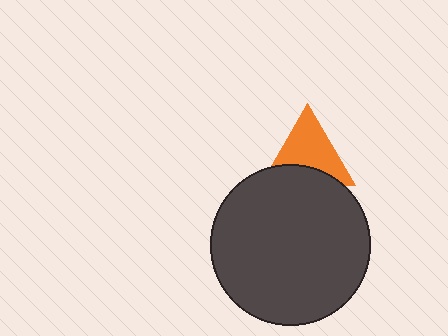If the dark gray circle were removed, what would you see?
You would see the complete orange triangle.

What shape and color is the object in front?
The object in front is a dark gray circle.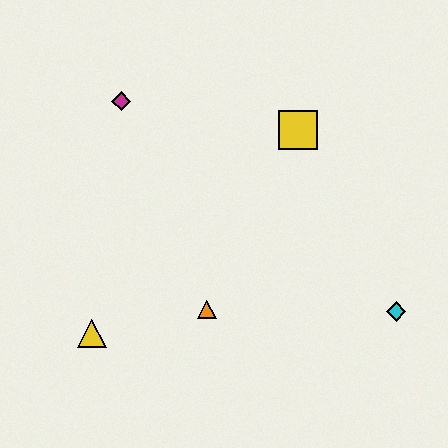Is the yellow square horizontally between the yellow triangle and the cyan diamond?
Yes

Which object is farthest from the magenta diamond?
The cyan diamond is farthest from the magenta diamond.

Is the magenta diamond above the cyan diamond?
Yes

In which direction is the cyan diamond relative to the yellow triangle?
The cyan diamond is to the right of the yellow triangle.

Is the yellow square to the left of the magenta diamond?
No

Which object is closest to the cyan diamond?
The orange triangle is closest to the cyan diamond.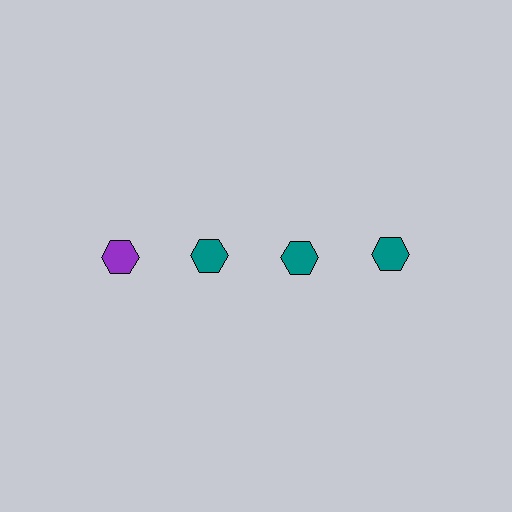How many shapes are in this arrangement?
There are 4 shapes arranged in a grid pattern.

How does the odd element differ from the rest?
It has a different color: purple instead of teal.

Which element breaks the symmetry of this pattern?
The purple hexagon in the top row, leftmost column breaks the symmetry. All other shapes are teal hexagons.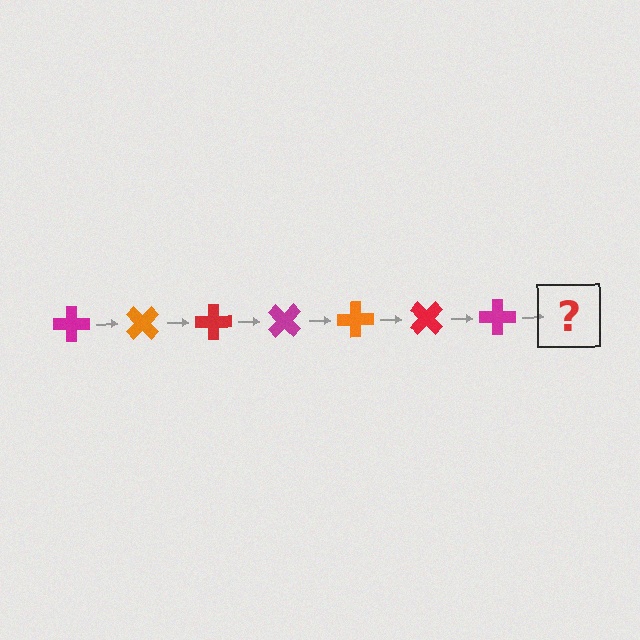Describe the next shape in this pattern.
It should be an orange cross, rotated 315 degrees from the start.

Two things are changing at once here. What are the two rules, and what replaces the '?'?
The two rules are that it rotates 45 degrees each step and the color cycles through magenta, orange, and red. The '?' should be an orange cross, rotated 315 degrees from the start.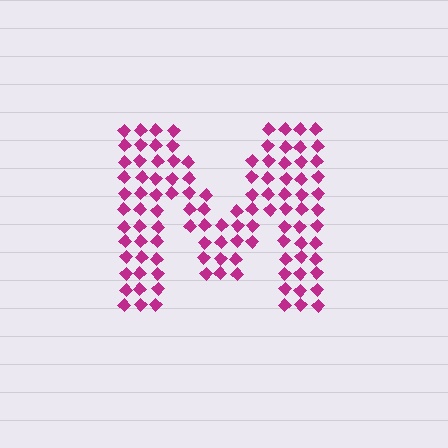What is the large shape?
The large shape is the letter M.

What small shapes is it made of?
It is made of small diamonds.